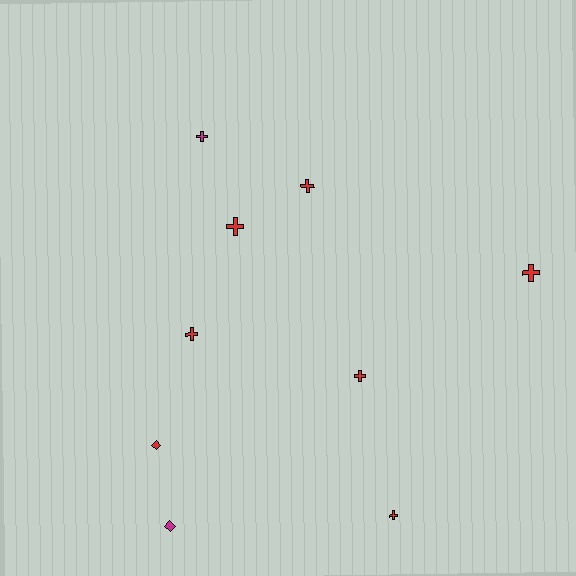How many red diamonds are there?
There is 1 red diamond.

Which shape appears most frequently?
Cross, with 7 objects.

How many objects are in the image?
There are 9 objects.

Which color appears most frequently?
Red, with 7 objects.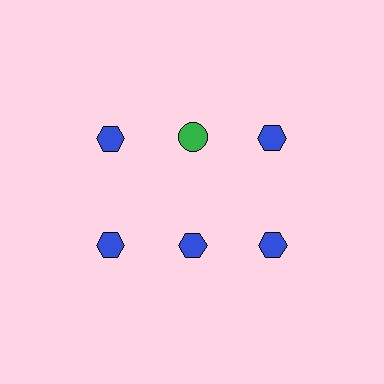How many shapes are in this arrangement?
There are 6 shapes arranged in a grid pattern.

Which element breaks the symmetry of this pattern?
The green circle in the top row, second from left column breaks the symmetry. All other shapes are blue hexagons.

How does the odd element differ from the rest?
It differs in both color (green instead of blue) and shape (circle instead of hexagon).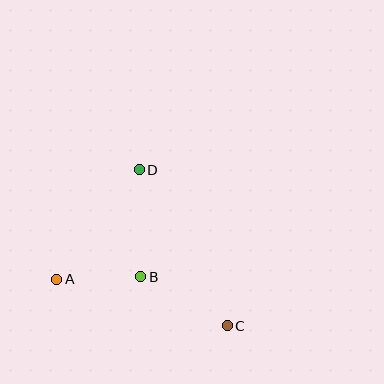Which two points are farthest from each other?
Points C and D are farthest from each other.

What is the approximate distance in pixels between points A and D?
The distance between A and D is approximately 137 pixels.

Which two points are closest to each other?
Points A and B are closest to each other.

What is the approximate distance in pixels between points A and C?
The distance between A and C is approximately 177 pixels.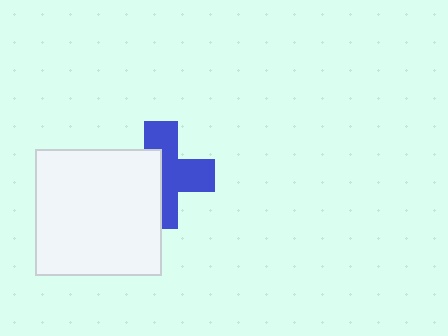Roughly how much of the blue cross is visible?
About half of it is visible (roughly 57%).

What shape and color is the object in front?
The object in front is a white square.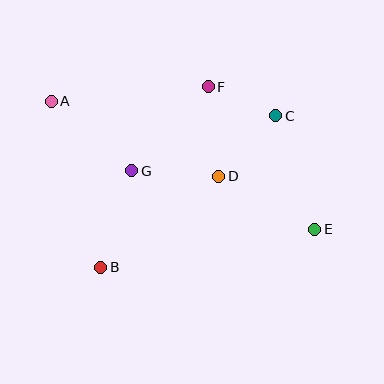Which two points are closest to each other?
Points C and F are closest to each other.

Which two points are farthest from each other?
Points A and E are farthest from each other.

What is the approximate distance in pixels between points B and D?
The distance between B and D is approximately 149 pixels.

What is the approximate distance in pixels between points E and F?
The distance between E and F is approximately 178 pixels.